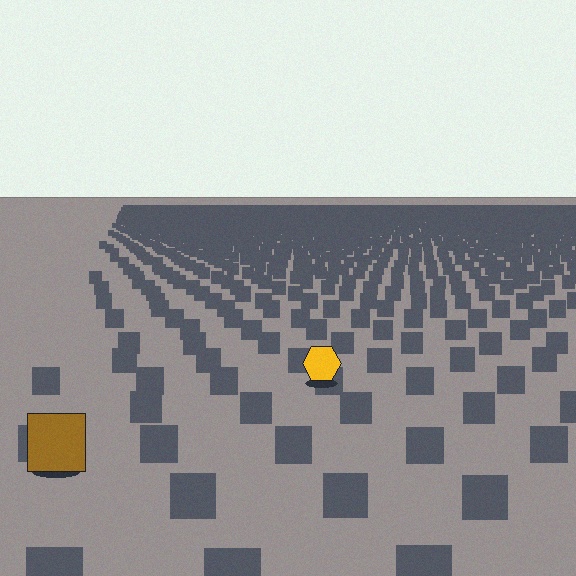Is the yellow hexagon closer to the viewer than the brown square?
No. The brown square is closer — you can tell from the texture gradient: the ground texture is coarser near it.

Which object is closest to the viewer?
The brown square is closest. The texture marks near it are larger and more spread out.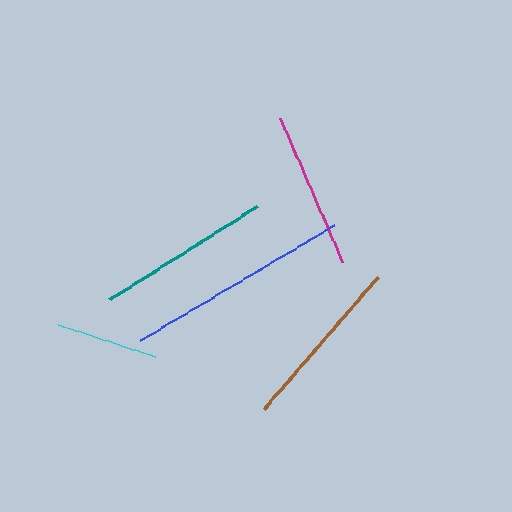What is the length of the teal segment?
The teal segment is approximately 175 pixels long.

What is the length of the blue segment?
The blue segment is approximately 226 pixels long.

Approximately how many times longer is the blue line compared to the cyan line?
The blue line is approximately 2.2 times the length of the cyan line.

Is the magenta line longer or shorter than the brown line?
The brown line is longer than the magenta line.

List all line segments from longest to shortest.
From longest to shortest: blue, teal, brown, magenta, cyan.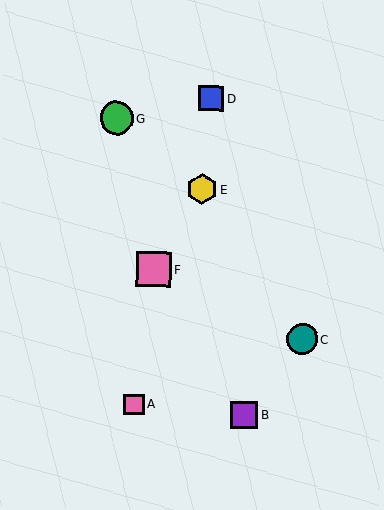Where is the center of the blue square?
The center of the blue square is at (211, 98).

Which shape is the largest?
The pink square (labeled F) is the largest.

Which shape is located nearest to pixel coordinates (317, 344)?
The teal circle (labeled C) at (303, 339) is nearest to that location.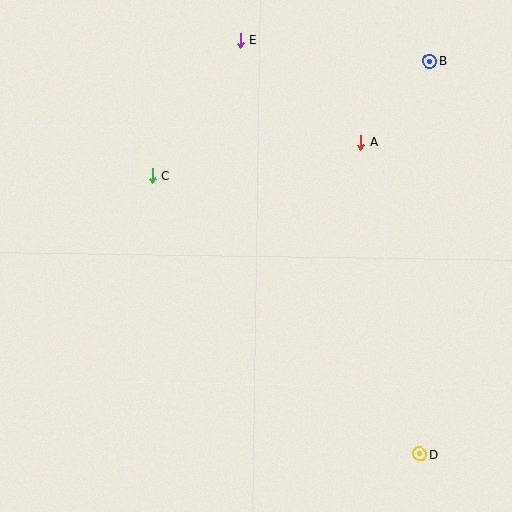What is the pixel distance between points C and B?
The distance between C and B is 300 pixels.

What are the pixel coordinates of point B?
Point B is at (429, 61).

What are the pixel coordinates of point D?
Point D is at (420, 454).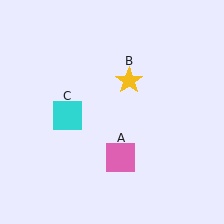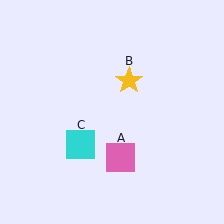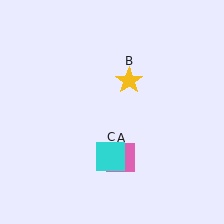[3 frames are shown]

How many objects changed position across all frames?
1 object changed position: cyan square (object C).